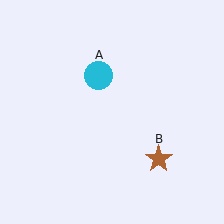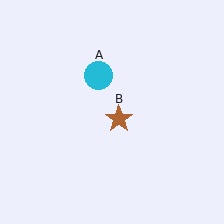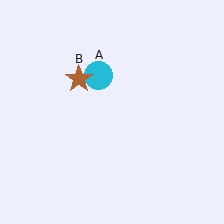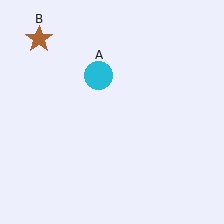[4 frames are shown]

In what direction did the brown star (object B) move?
The brown star (object B) moved up and to the left.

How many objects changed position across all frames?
1 object changed position: brown star (object B).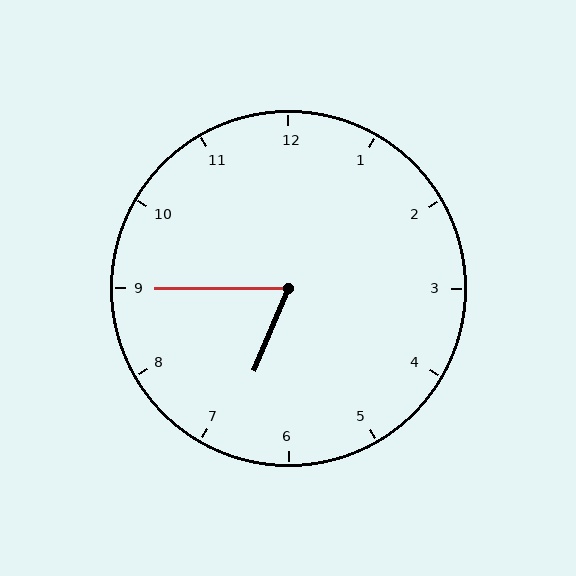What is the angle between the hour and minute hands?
Approximately 68 degrees.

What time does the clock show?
6:45.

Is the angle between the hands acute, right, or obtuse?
It is acute.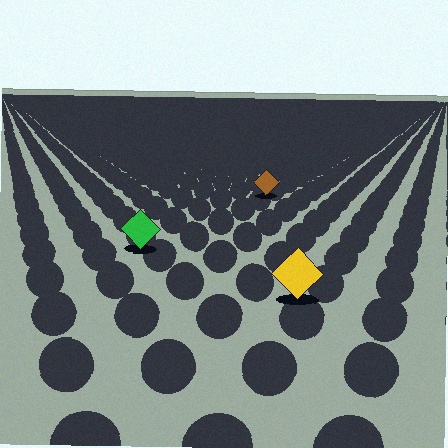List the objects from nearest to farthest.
From nearest to farthest: the yellow diamond, the green diamond, the brown diamond.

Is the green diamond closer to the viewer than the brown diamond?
Yes. The green diamond is closer — you can tell from the texture gradient: the ground texture is coarser near it.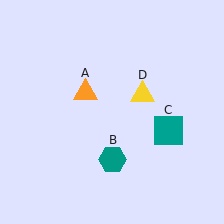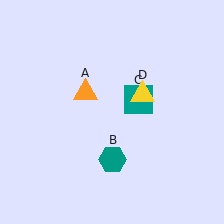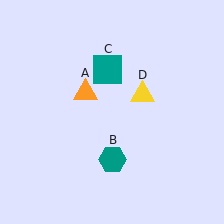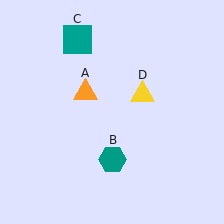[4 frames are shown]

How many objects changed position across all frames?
1 object changed position: teal square (object C).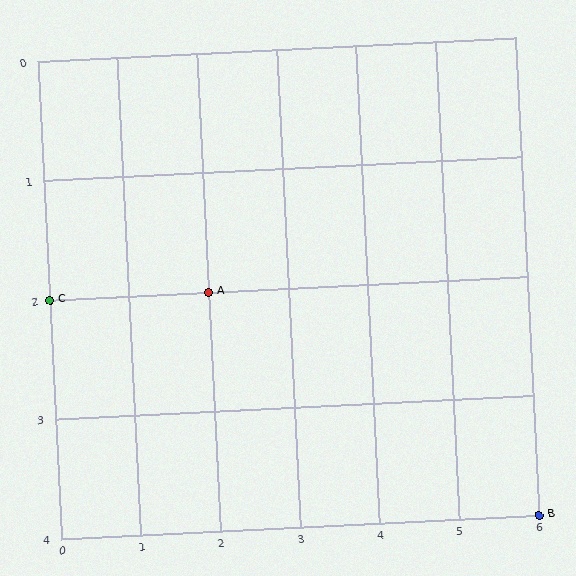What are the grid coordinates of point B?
Point B is at grid coordinates (6, 4).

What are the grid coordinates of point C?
Point C is at grid coordinates (0, 2).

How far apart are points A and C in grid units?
Points A and C are 2 columns apart.